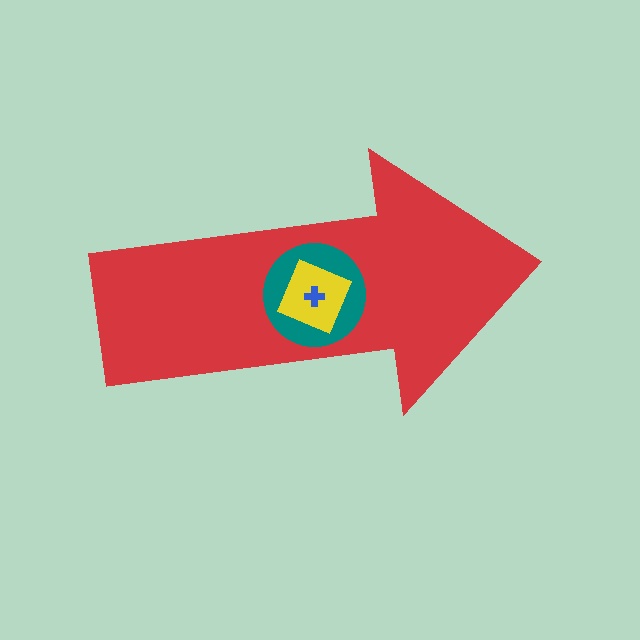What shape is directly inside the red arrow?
The teal circle.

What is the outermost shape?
The red arrow.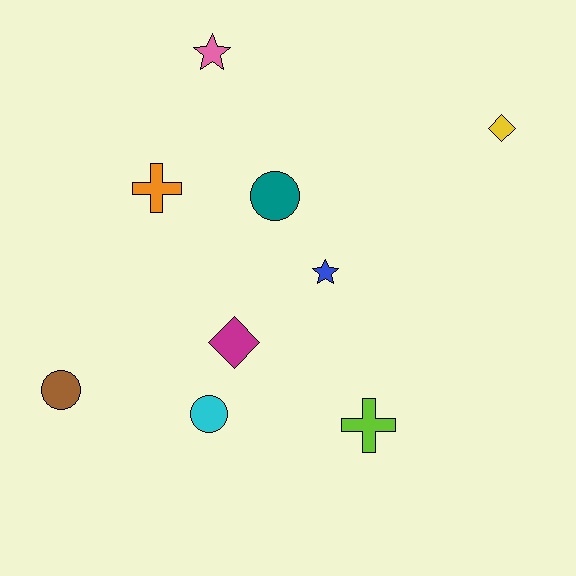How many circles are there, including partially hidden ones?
There are 3 circles.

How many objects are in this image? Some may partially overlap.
There are 9 objects.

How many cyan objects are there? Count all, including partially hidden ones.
There is 1 cyan object.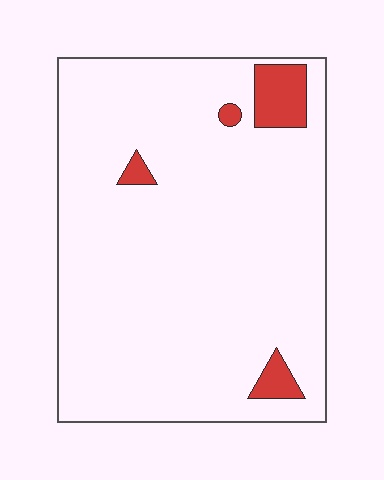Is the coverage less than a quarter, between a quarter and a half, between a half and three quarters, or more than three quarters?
Less than a quarter.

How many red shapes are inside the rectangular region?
4.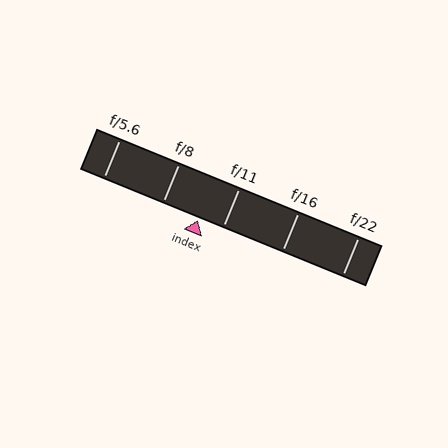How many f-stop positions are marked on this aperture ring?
There are 5 f-stop positions marked.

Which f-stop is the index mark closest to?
The index mark is closest to f/11.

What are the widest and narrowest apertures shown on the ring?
The widest aperture shown is f/5.6 and the narrowest is f/22.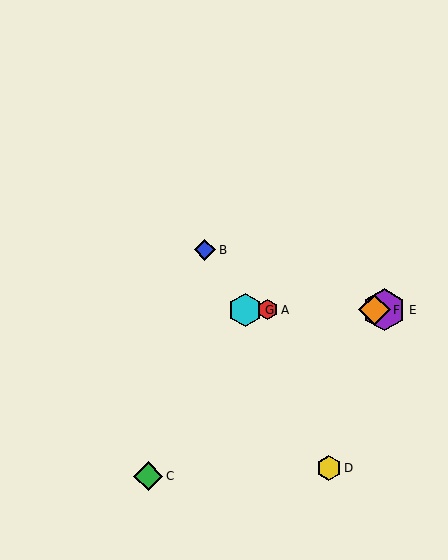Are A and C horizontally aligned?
No, A is at y≈310 and C is at y≈476.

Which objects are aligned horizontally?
Objects A, E, F, G are aligned horizontally.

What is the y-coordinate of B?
Object B is at y≈250.